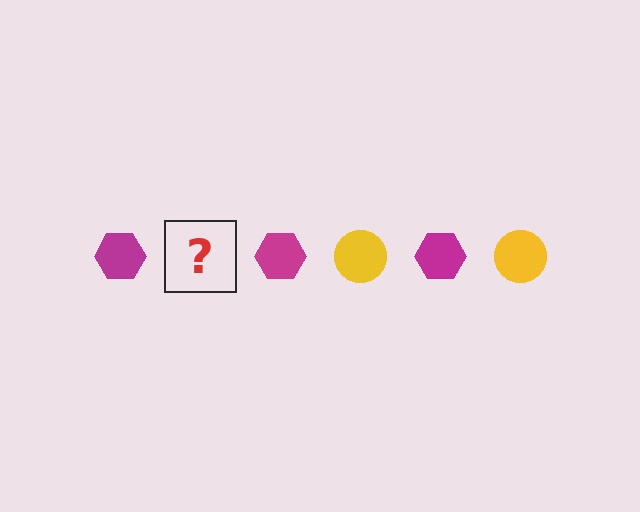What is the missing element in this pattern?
The missing element is a yellow circle.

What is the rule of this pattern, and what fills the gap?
The rule is that the pattern alternates between magenta hexagon and yellow circle. The gap should be filled with a yellow circle.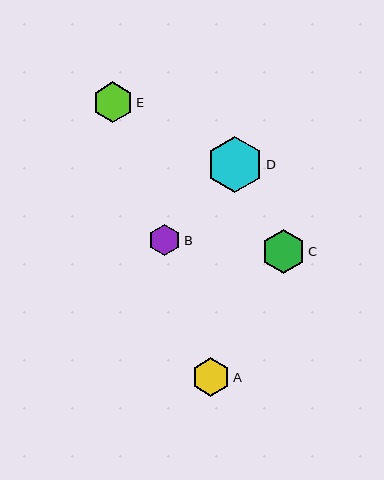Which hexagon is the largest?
Hexagon D is the largest with a size of approximately 56 pixels.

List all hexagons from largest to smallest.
From largest to smallest: D, C, E, A, B.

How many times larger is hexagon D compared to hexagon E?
Hexagon D is approximately 1.4 times the size of hexagon E.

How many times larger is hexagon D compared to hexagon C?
Hexagon D is approximately 1.3 times the size of hexagon C.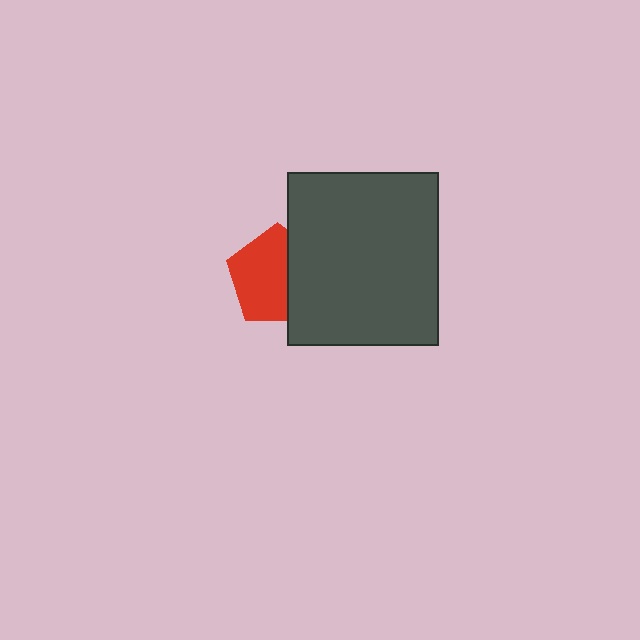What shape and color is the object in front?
The object in front is a dark gray rectangle.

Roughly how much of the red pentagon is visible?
About half of it is visible (roughly 63%).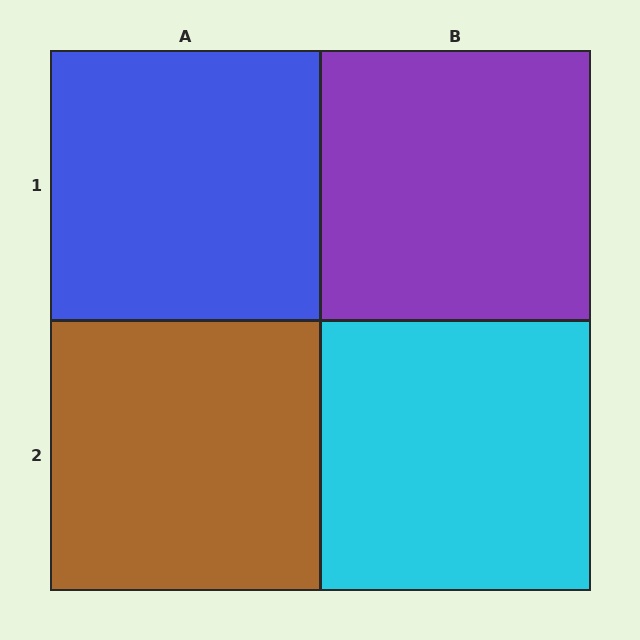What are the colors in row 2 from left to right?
Brown, cyan.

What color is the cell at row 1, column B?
Purple.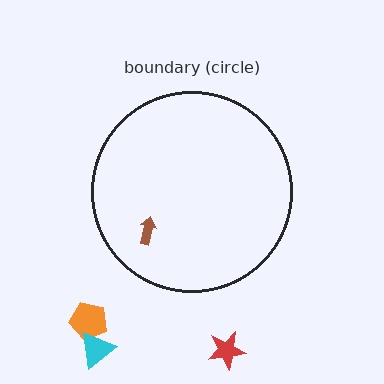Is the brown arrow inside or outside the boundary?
Inside.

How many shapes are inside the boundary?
1 inside, 3 outside.